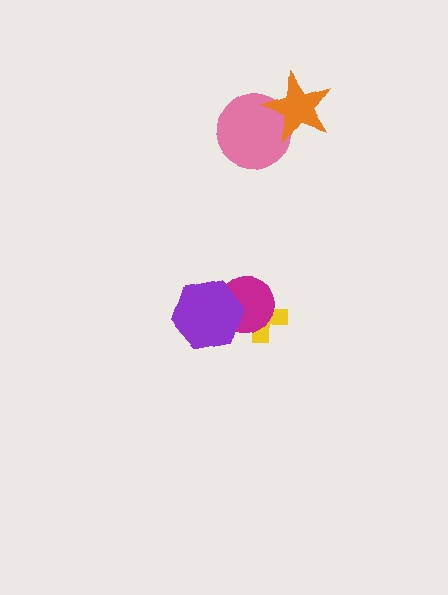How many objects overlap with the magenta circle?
2 objects overlap with the magenta circle.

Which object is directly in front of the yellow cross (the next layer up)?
The magenta circle is directly in front of the yellow cross.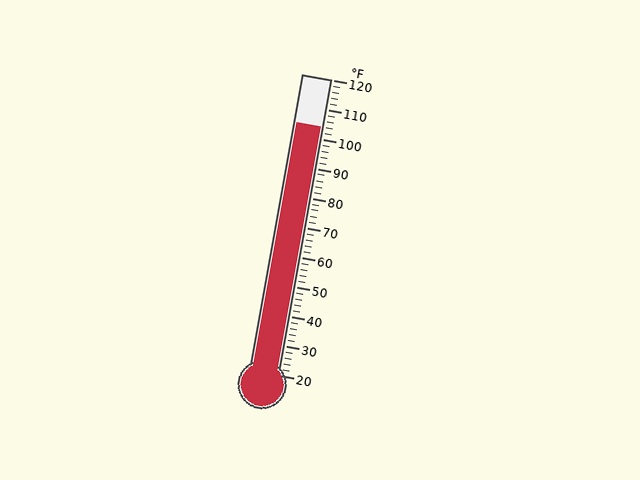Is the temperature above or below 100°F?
The temperature is above 100°F.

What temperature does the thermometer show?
The thermometer shows approximately 104°F.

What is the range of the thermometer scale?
The thermometer scale ranges from 20°F to 120°F.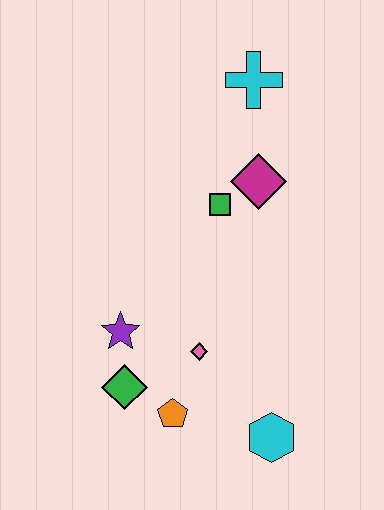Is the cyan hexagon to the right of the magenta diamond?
Yes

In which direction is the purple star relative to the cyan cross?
The purple star is below the cyan cross.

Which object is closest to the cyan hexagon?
The orange pentagon is closest to the cyan hexagon.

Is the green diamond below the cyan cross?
Yes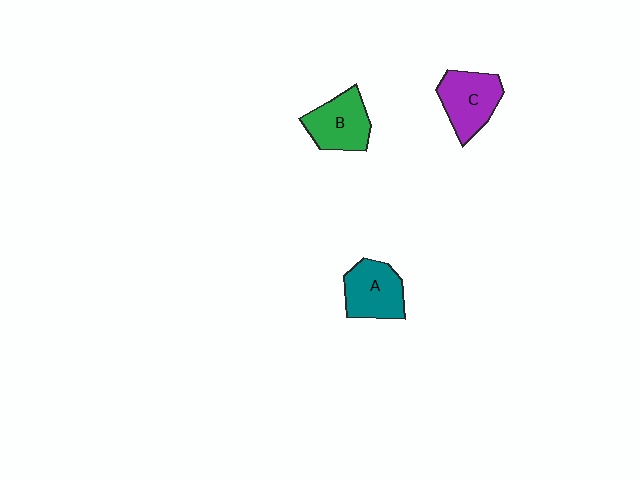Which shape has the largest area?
Shape C (purple).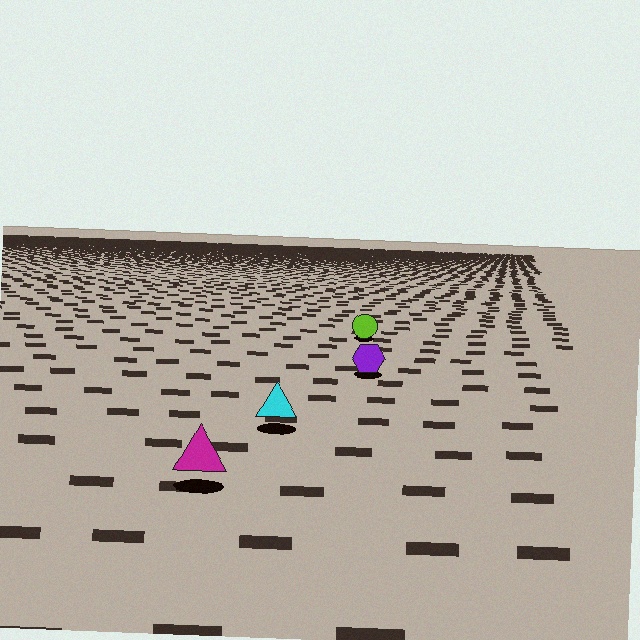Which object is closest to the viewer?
The magenta triangle is closest. The texture marks near it are larger and more spread out.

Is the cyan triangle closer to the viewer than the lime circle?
Yes. The cyan triangle is closer — you can tell from the texture gradient: the ground texture is coarser near it.